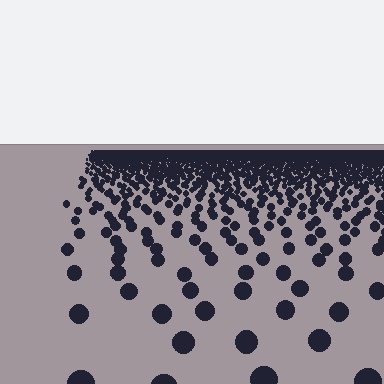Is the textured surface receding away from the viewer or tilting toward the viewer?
The surface is receding away from the viewer. Texture elements get smaller and denser toward the top.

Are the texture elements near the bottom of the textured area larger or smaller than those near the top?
Larger. Near the bottom, elements are closer to the viewer and appear at a bigger on-screen size.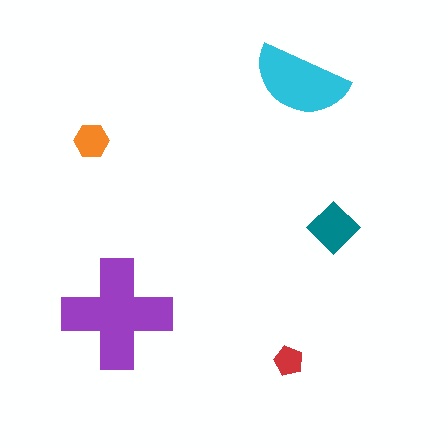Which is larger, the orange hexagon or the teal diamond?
The teal diamond.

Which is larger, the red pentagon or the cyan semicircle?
The cyan semicircle.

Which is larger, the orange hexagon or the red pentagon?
The orange hexagon.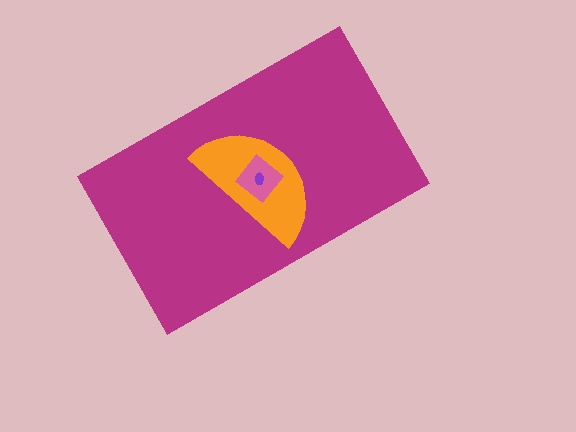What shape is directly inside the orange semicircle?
The pink diamond.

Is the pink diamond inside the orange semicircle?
Yes.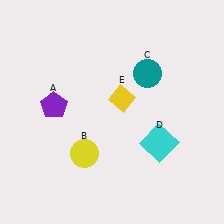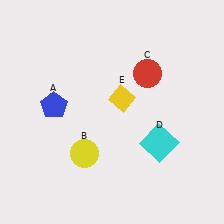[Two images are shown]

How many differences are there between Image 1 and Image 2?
There are 2 differences between the two images.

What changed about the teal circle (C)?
In Image 1, C is teal. In Image 2, it changed to red.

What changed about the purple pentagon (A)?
In Image 1, A is purple. In Image 2, it changed to blue.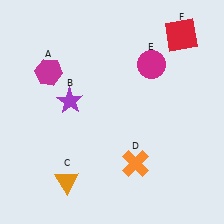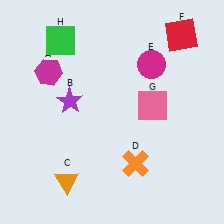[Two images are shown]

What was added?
A pink square (G), a green square (H) were added in Image 2.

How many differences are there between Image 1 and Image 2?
There are 2 differences between the two images.